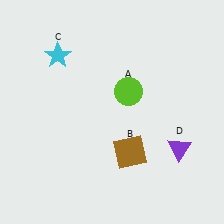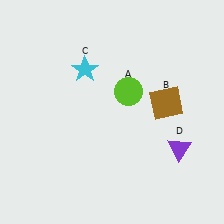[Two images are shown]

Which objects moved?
The objects that moved are: the brown square (B), the cyan star (C).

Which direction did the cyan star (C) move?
The cyan star (C) moved right.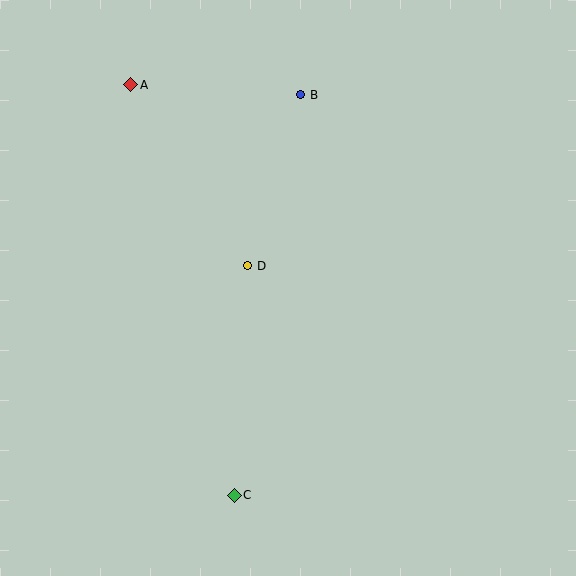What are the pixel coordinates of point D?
Point D is at (248, 266).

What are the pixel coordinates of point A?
Point A is at (131, 85).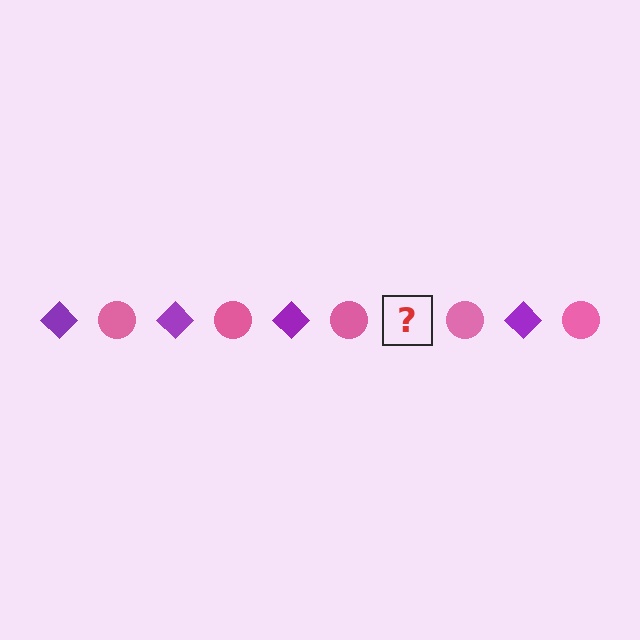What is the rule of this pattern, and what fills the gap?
The rule is that the pattern alternates between purple diamond and pink circle. The gap should be filled with a purple diamond.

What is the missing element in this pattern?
The missing element is a purple diamond.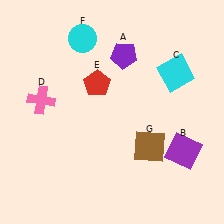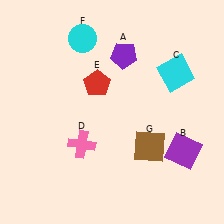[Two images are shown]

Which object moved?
The pink cross (D) moved down.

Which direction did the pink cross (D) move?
The pink cross (D) moved down.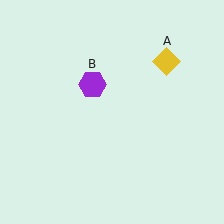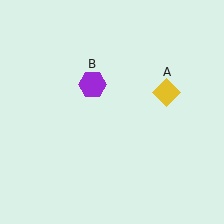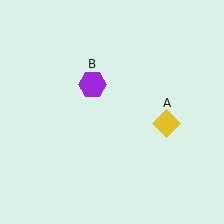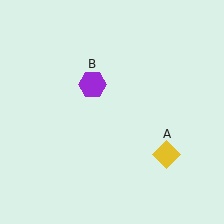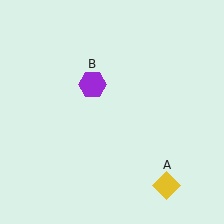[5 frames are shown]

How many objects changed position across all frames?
1 object changed position: yellow diamond (object A).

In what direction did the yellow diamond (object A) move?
The yellow diamond (object A) moved down.